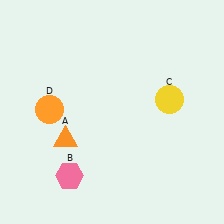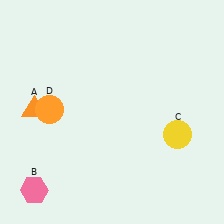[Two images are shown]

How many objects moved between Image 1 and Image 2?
3 objects moved between the two images.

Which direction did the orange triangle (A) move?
The orange triangle (A) moved left.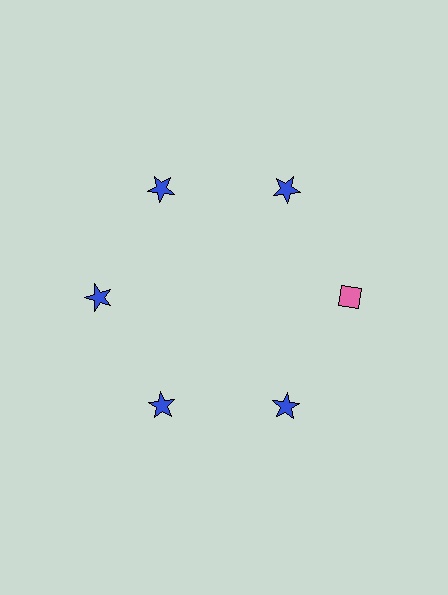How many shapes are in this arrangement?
There are 6 shapes arranged in a ring pattern.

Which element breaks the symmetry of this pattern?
The pink diamond at roughly the 3 o'clock position breaks the symmetry. All other shapes are blue stars.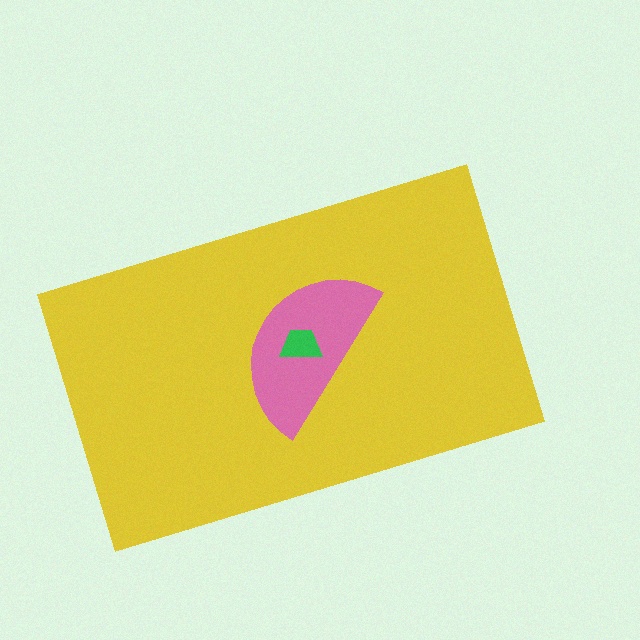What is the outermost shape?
The yellow rectangle.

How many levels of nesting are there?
3.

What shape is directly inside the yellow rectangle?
The pink semicircle.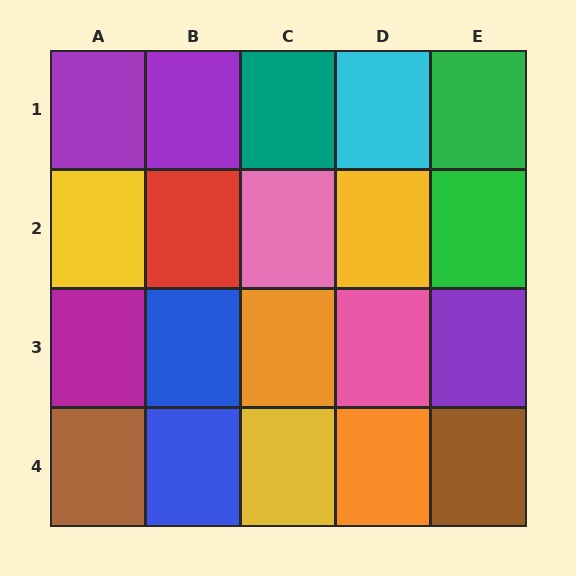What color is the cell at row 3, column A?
Magenta.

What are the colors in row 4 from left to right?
Brown, blue, yellow, orange, brown.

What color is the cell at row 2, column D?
Yellow.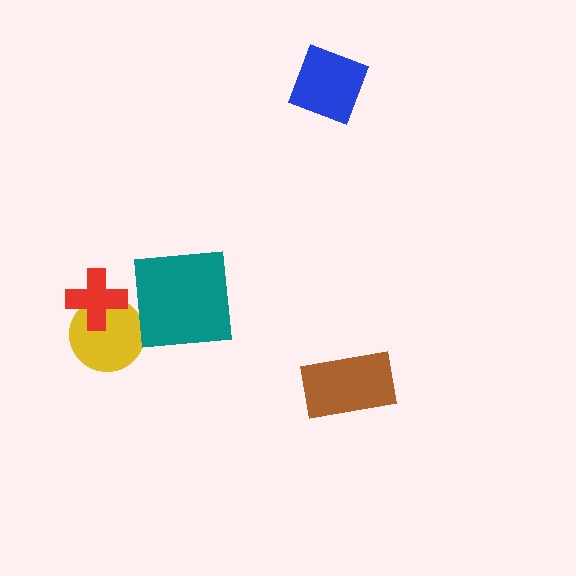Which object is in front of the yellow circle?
The red cross is in front of the yellow circle.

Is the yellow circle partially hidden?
Yes, it is partially covered by another shape.